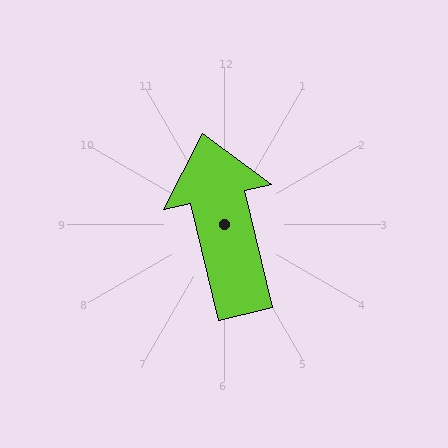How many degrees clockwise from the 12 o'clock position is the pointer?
Approximately 347 degrees.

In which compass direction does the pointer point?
North.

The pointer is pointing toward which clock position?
Roughly 12 o'clock.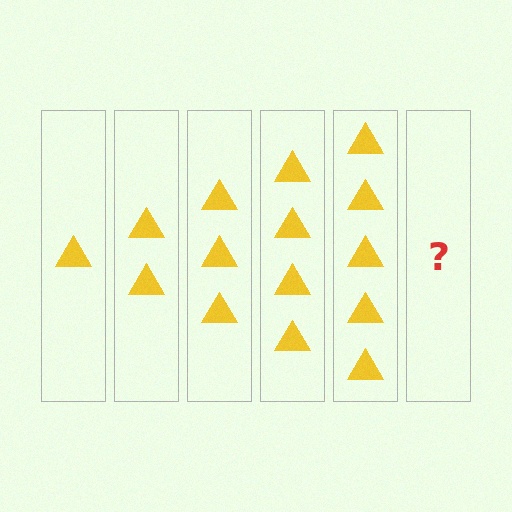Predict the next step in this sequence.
The next step is 6 triangles.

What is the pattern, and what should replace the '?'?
The pattern is that each step adds one more triangle. The '?' should be 6 triangles.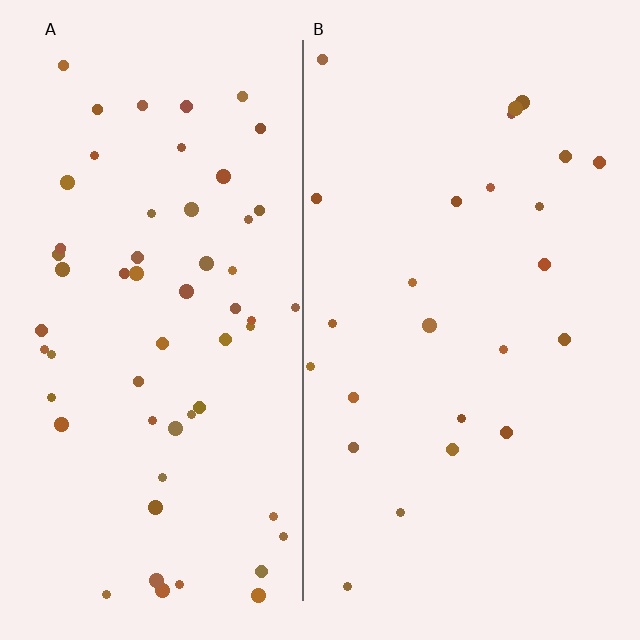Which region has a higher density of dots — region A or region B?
A (the left).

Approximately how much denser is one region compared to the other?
Approximately 2.3× — region A over region B.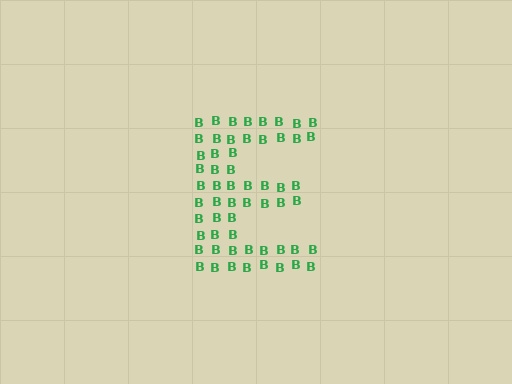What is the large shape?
The large shape is the letter E.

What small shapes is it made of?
It is made of small letter B's.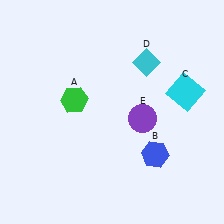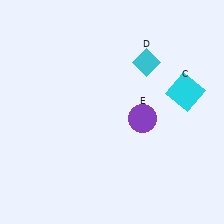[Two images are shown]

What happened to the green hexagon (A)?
The green hexagon (A) was removed in Image 2. It was in the top-left area of Image 1.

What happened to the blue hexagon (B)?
The blue hexagon (B) was removed in Image 2. It was in the bottom-right area of Image 1.